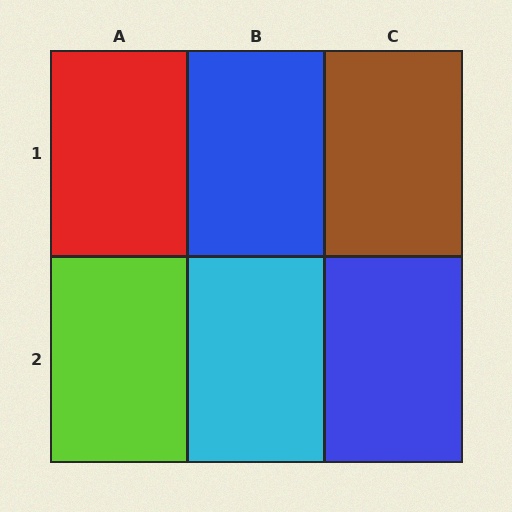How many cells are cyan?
1 cell is cyan.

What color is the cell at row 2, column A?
Lime.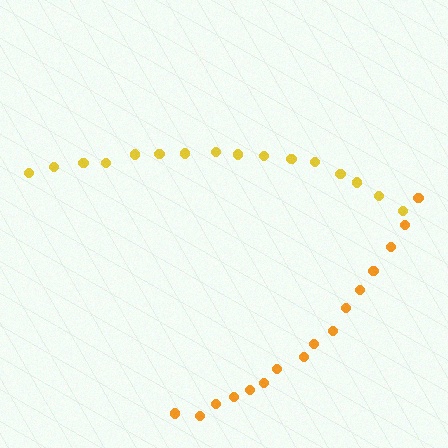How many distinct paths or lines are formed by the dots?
There are 2 distinct paths.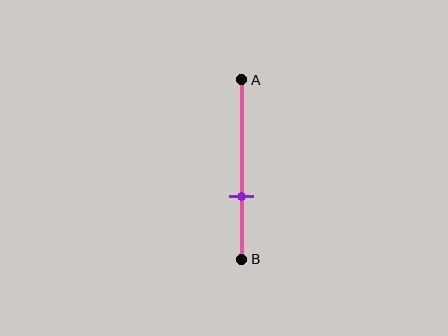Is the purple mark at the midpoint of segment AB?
No, the mark is at about 65% from A, not at the 50% midpoint.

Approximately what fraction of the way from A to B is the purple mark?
The purple mark is approximately 65% of the way from A to B.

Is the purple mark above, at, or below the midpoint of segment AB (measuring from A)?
The purple mark is below the midpoint of segment AB.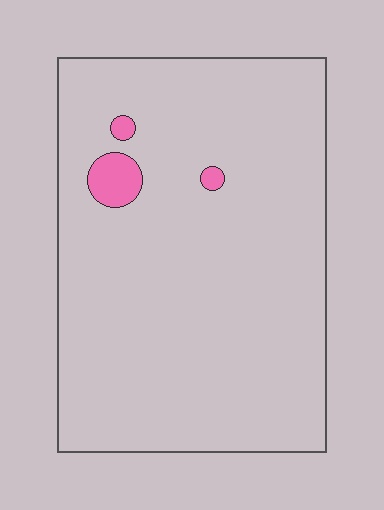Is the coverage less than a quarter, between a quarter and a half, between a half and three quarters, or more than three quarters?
Less than a quarter.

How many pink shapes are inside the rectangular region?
3.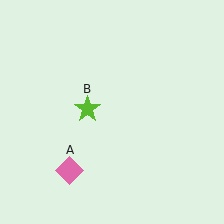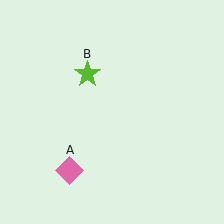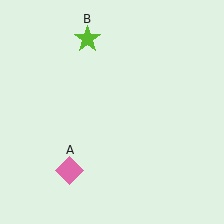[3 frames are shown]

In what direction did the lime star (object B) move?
The lime star (object B) moved up.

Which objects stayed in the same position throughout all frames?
Pink diamond (object A) remained stationary.